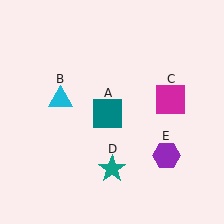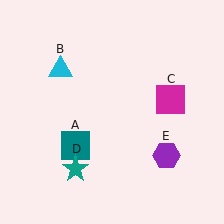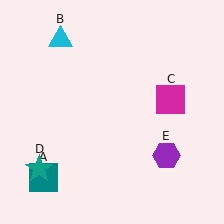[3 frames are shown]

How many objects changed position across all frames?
3 objects changed position: teal square (object A), cyan triangle (object B), teal star (object D).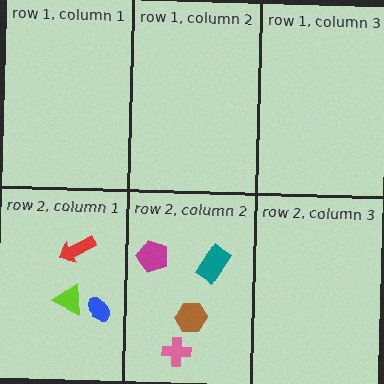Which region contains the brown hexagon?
The row 2, column 2 region.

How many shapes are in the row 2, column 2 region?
4.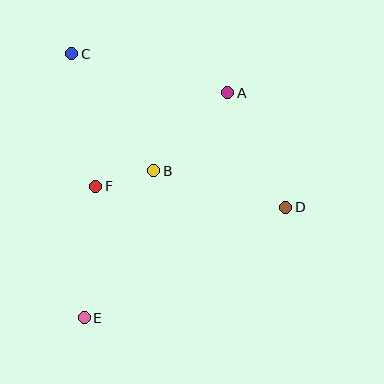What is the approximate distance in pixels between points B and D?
The distance between B and D is approximately 137 pixels.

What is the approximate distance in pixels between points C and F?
The distance between C and F is approximately 135 pixels.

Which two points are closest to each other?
Points B and F are closest to each other.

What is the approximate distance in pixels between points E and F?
The distance between E and F is approximately 132 pixels.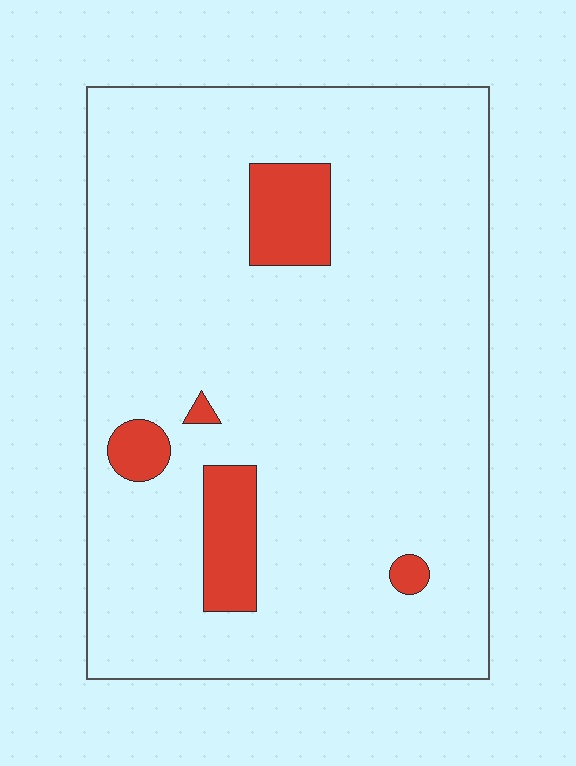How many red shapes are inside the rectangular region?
5.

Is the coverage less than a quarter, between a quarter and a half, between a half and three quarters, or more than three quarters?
Less than a quarter.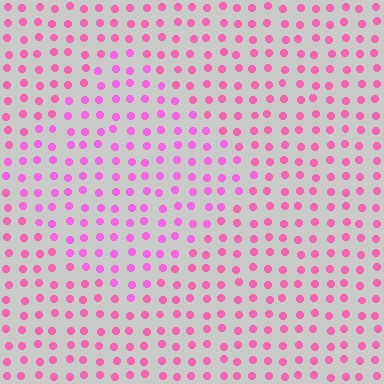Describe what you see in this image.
The image is filled with small pink elements in a uniform arrangement. A diamond-shaped region is visible where the elements are tinted to a slightly different hue, forming a subtle color boundary.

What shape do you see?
I see a diamond.